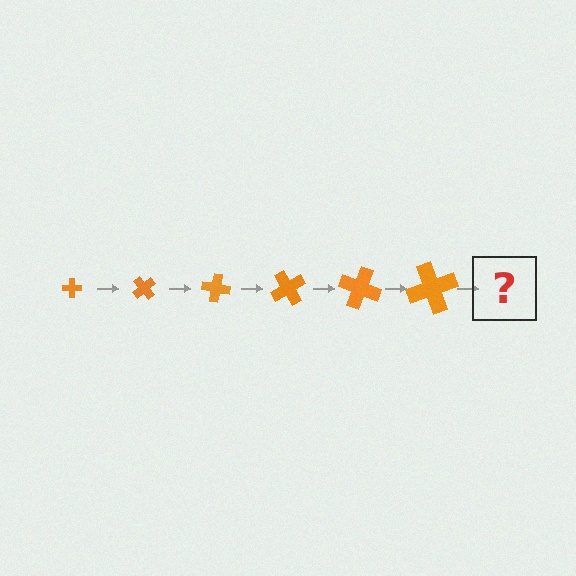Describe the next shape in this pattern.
It should be a cross, larger than the previous one and rotated 300 degrees from the start.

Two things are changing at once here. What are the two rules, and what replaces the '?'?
The two rules are that the cross grows larger each step and it rotates 50 degrees each step. The '?' should be a cross, larger than the previous one and rotated 300 degrees from the start.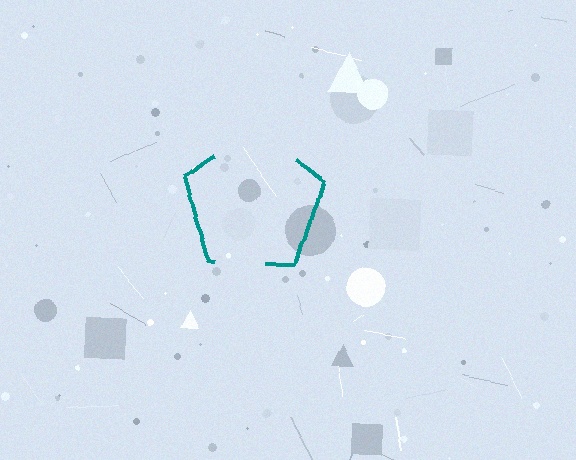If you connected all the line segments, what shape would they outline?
They would outline a pentagon.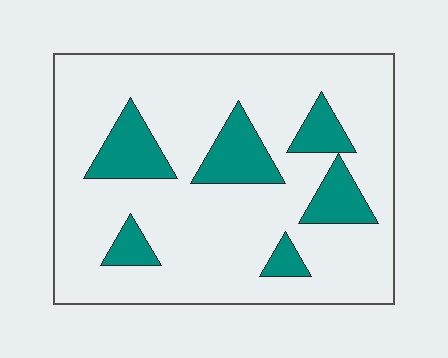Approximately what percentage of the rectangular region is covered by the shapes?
Approximately 20%.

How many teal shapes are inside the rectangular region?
6.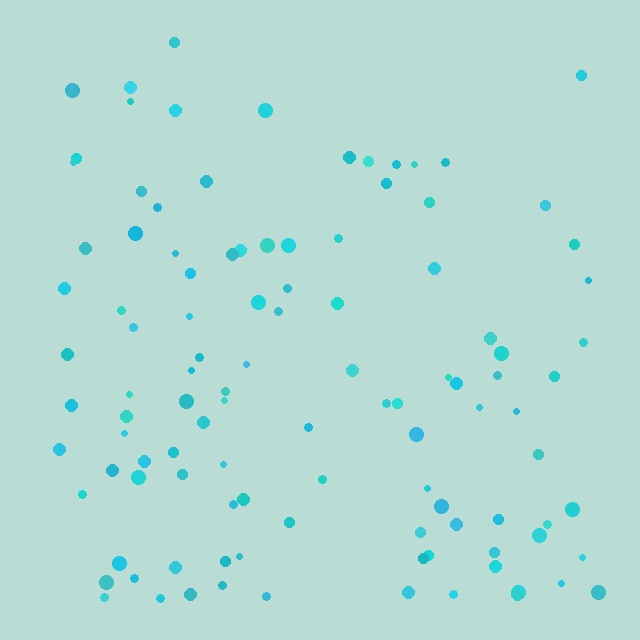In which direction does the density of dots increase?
From top to bottom, with the bottom side densest.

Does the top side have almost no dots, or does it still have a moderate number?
Still a moderate number, just noticeably fewer than the bottom.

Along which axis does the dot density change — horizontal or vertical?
Vertical.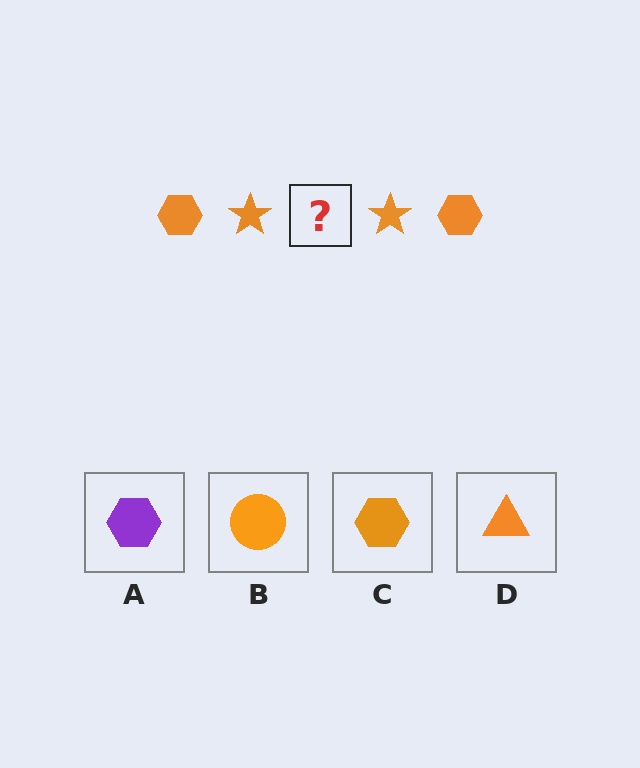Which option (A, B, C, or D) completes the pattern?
C.